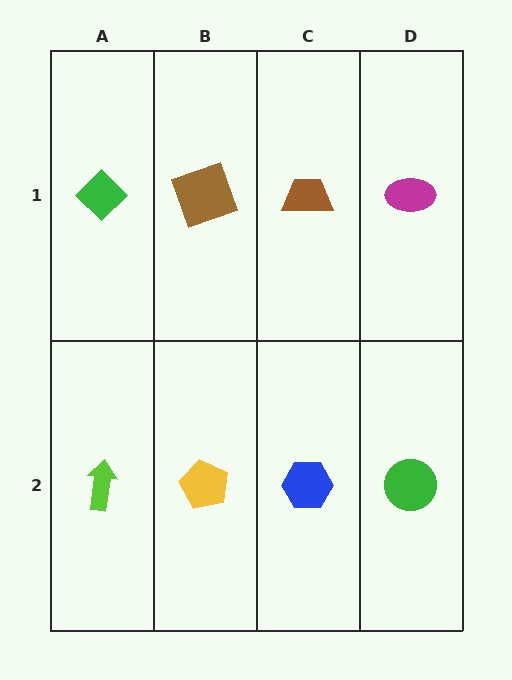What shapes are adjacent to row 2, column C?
A brown trapezoid (row 1, column C), a yellow pentagon (row 2, column B), a green circle (row 2, column D).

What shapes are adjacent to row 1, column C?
A blue hexagon (row 2, column C), a brown square (row 1, column B), a magenta ellipse (row 1, column D).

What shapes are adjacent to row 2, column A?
A green diamond (row 1, column A), a yellow pentagon (row 2, column B).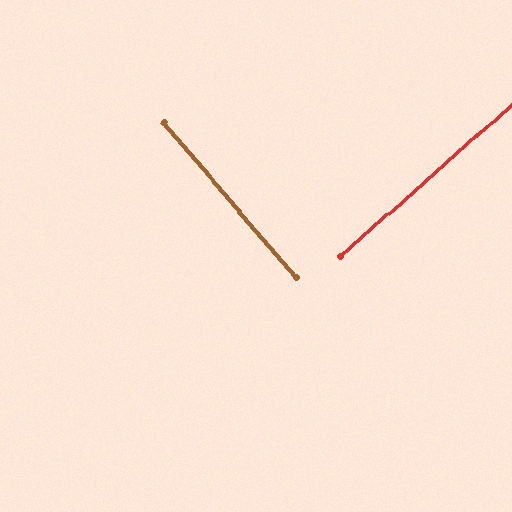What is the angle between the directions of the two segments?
Approximately 89 degrees.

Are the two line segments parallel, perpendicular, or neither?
Perpendicular — they meet at approximately 89°.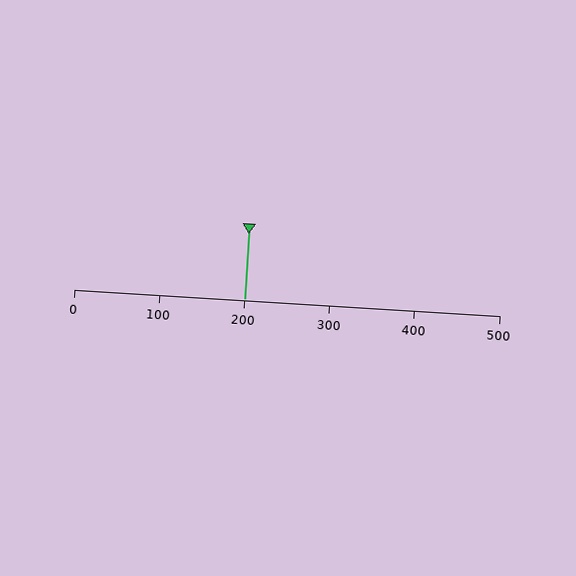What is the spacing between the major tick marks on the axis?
The major ticks are spaced 100 apart.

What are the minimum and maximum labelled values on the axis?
The axis runs from 0 to 500.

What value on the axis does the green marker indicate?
The marker indicates approximately 200.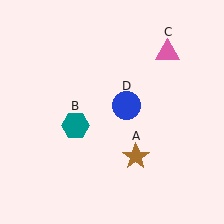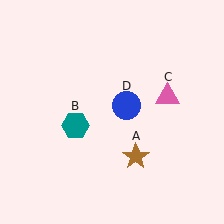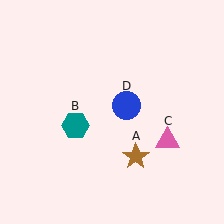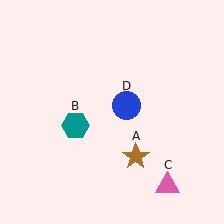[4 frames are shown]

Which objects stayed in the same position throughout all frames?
Brown star (object A) and teal hexagon (object B) and blue circle (object D) remained stationary.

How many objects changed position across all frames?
1 object changed position: pink triangle (object C).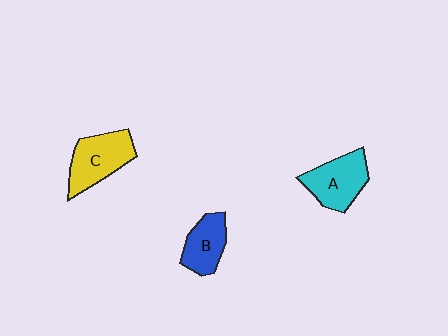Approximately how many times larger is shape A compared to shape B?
Approximately 1.3 times.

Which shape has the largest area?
Shape C (yellow).